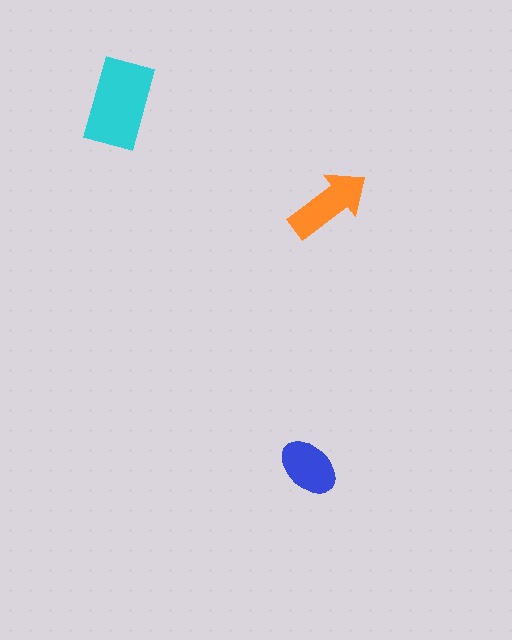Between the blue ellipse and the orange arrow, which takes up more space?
The orange arrow.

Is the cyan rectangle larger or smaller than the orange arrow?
Larger.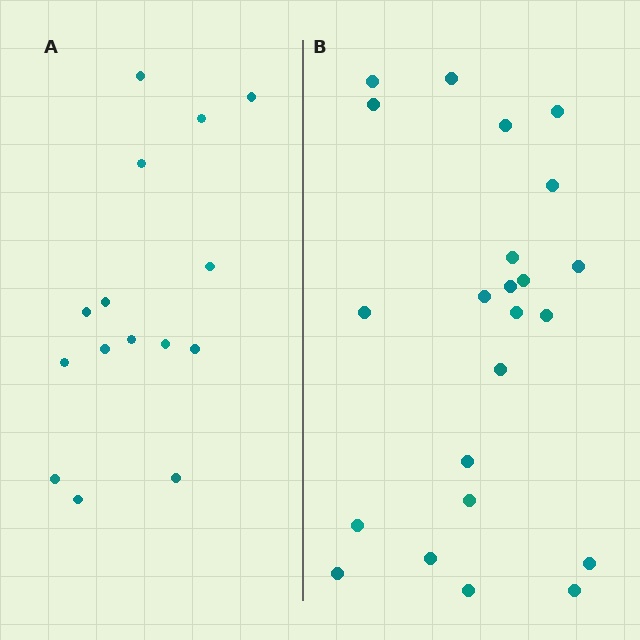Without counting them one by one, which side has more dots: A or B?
Region B (the right region) has more dots.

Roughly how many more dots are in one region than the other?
Region B has roughly 8 or so more dots than region A.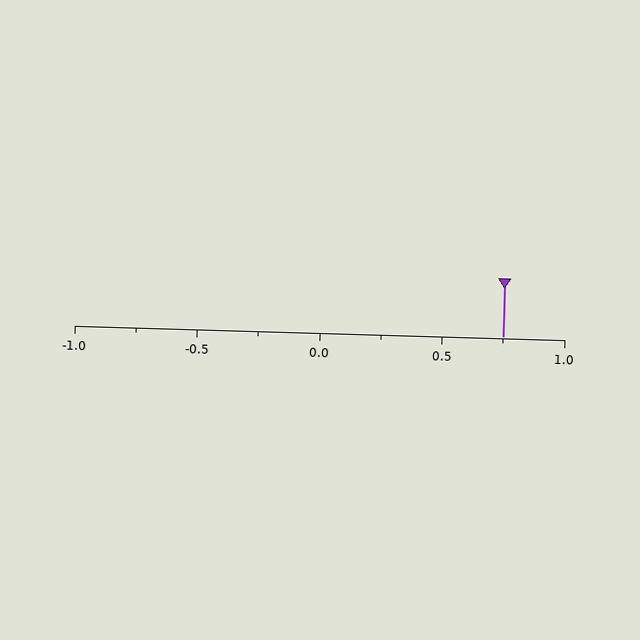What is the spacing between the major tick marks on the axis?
The major ticks are spaced 0.5 apart.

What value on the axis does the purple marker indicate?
The marker indicates approximately 0.75.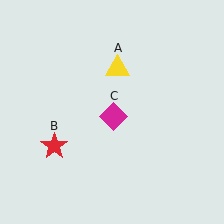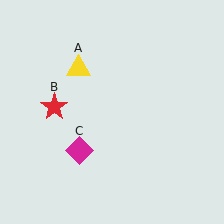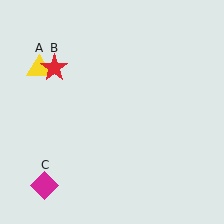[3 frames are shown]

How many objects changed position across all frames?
3 objects changed position: yellow triangle (object A), red star (object B), magenta diamond (object C).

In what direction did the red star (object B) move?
The red star (object B) moved up.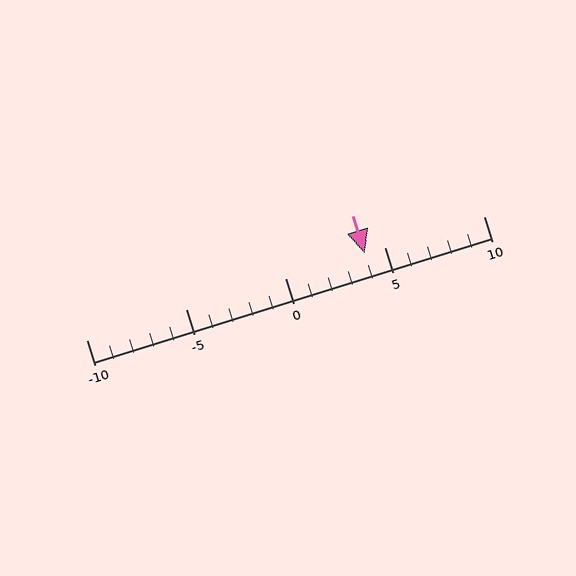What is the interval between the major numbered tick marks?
The major tick marks are spaced 5 units apart.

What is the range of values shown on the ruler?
The ruler shows values from -10 to 10.